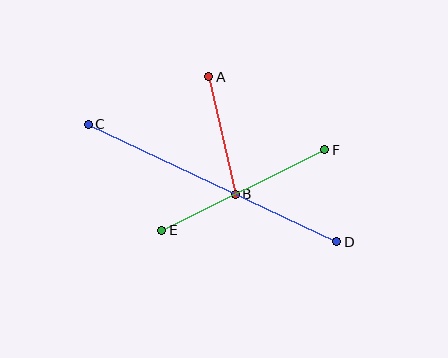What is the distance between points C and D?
The distance is approximately 275 pixels.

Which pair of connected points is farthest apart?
Points C and D are farthest apart.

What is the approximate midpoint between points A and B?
The midpoint is at approximately (222, 135) pixels.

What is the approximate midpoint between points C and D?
The midpoint is at approximately (213, 183) pixels.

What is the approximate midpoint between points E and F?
The midpoint is at approximately (243, 190) pixels.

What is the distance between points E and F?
The distance is approximately 182 pixels.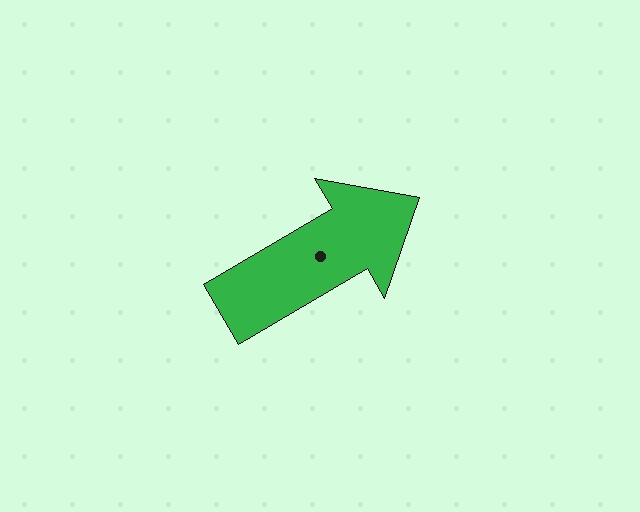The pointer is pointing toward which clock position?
Roughly 2 o'clock.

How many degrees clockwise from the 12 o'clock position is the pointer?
Approximately 60 degrees.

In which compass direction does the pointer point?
Northeast.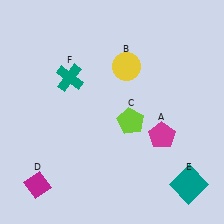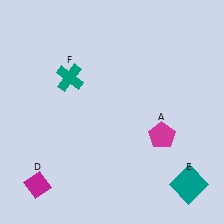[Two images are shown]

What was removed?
The lime pentagon (C), the yellow circle (B) were removed in Image 2.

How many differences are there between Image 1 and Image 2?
There are 2 differences between the two images.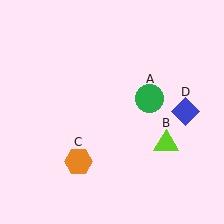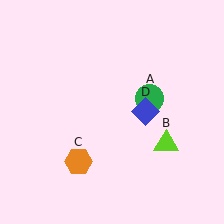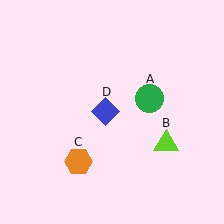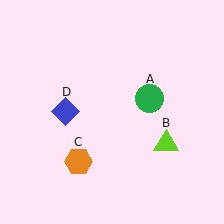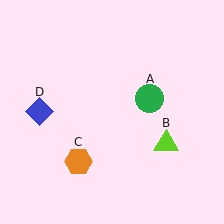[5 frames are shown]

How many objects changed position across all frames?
1 object changed position: blue diamond (object D).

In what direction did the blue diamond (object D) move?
The blue diamond (object D) moved left.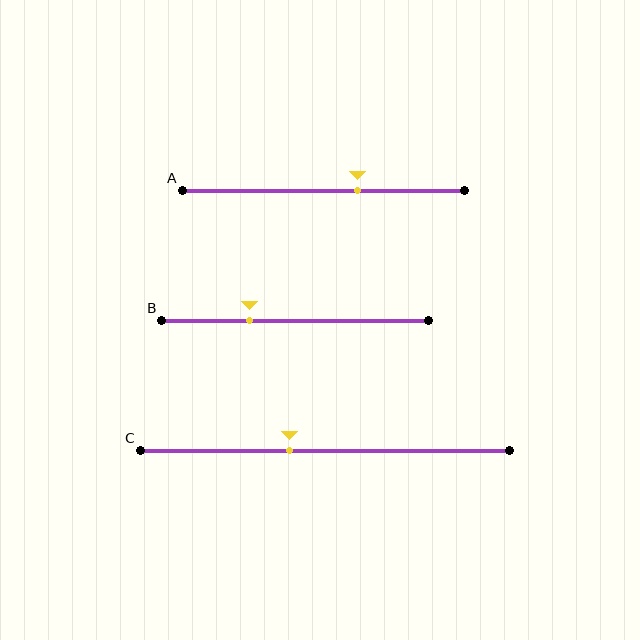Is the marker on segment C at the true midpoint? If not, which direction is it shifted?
No, the marker on segment C is shifted to the left by about 10% of the segment length.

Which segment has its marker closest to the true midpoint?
Segment C has its marker closest to the true midpoint.